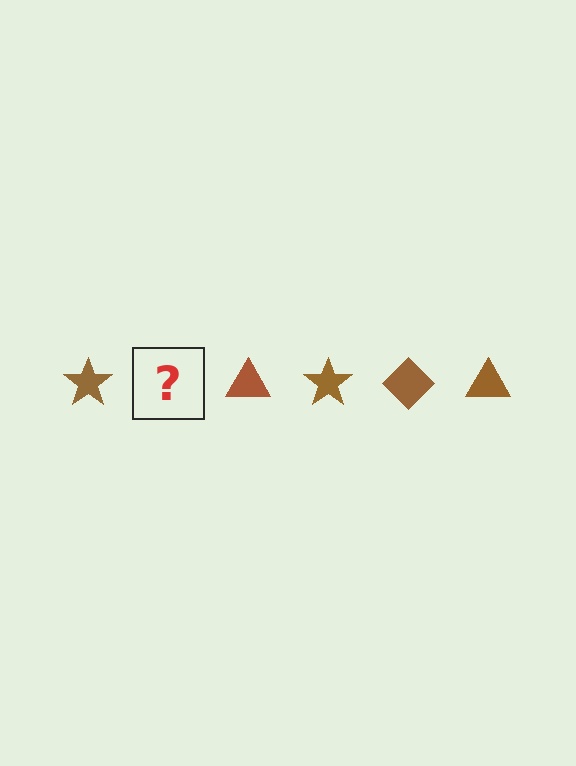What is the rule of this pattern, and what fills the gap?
The rule is that the pattern cycles through star, diamond, triangle shapes in brown. The gap should be filled with a brown diamond.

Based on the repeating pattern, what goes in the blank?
The blank should be a brown diamond.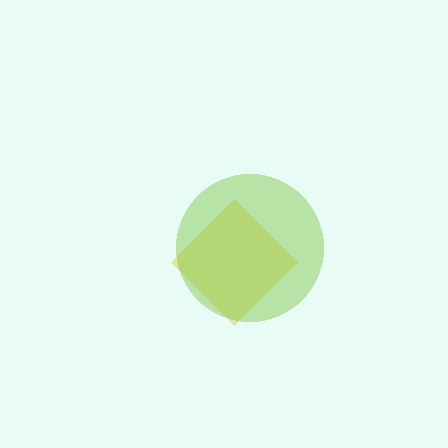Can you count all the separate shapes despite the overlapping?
Yes, there are 2 separate shapes.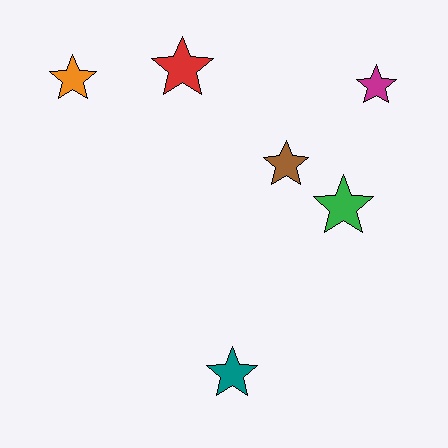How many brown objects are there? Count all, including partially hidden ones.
There is 1 brown object.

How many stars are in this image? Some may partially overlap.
There are 6 stars.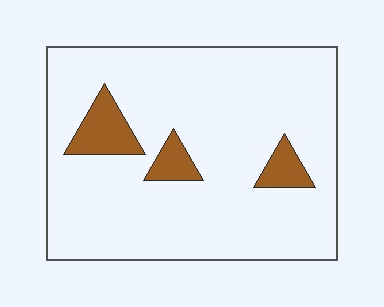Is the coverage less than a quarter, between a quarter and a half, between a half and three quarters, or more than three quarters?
Less than a quarter.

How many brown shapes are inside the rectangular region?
3.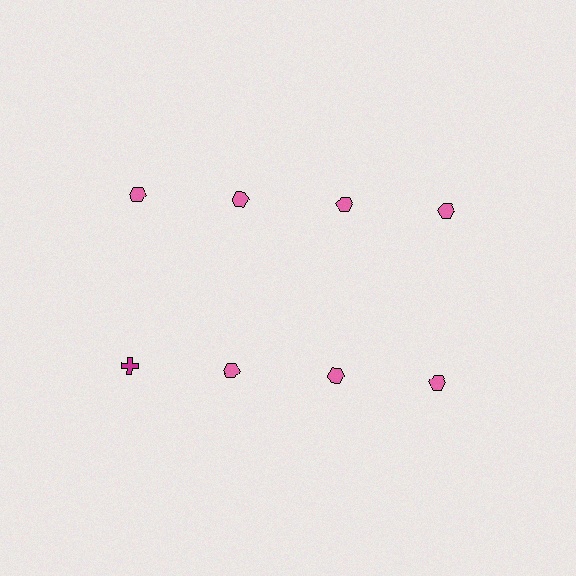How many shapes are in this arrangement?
There are 8 shapes arranged in a grid pattern.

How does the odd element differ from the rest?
It differs in both color (magenta instead of pink) and shape (cross instead of hexagon).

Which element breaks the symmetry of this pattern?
The magenta cross in the second row, leftmost column breaks the symmetry. All other shapes are pink hexagons.